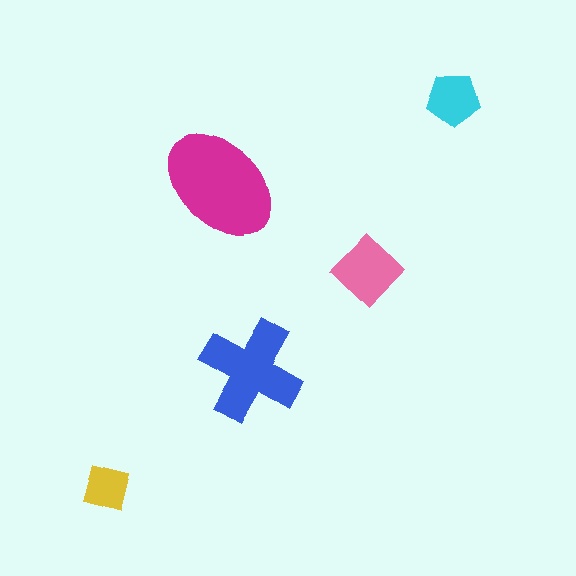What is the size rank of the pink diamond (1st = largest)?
3rd.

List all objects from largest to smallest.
The magenta ellipse, the blue cross, the pink diamond, the cyan pentagon, the yellow square.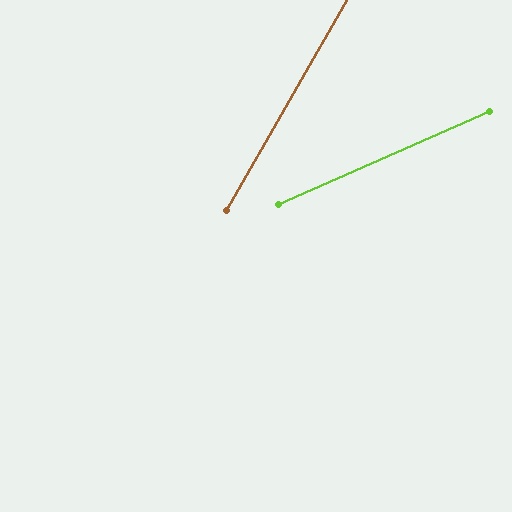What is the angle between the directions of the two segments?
Approximately 36 degrees.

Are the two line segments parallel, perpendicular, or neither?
Neither parallel nor perpendicular — they differ by about 36°.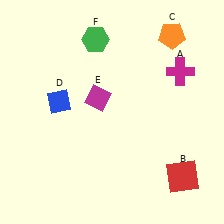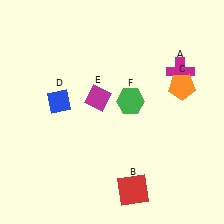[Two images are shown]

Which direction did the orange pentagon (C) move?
The orange pentagon (C) moved down.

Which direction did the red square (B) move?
The red square (B) moved left.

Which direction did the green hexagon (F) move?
The green hexagon (F) moved down.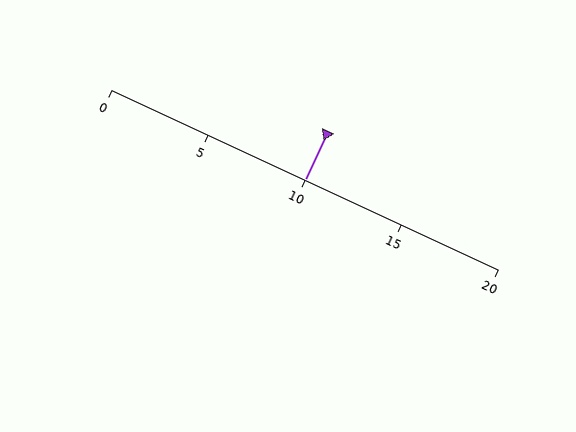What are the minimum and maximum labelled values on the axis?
The axis runs from 0 to 20.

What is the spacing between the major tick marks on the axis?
The major ticks are spaced 5 apart.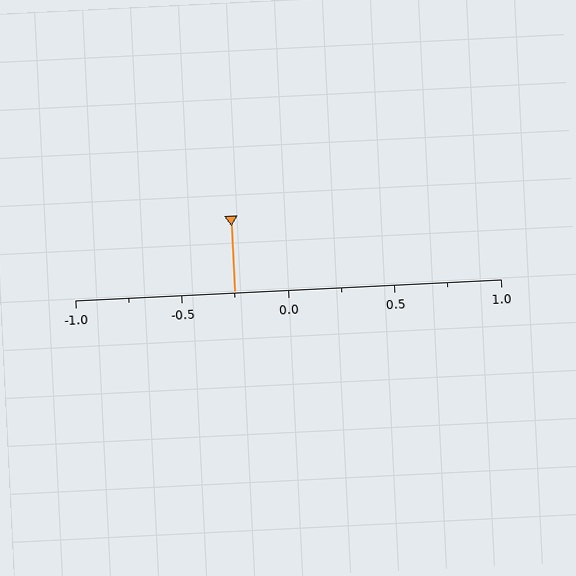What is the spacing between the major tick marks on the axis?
The major ticks are spaced 0.5 apart.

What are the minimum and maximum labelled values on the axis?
The axis runs from -1.0 to 1.0.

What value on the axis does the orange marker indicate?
The marker indicates approximately -0.25.